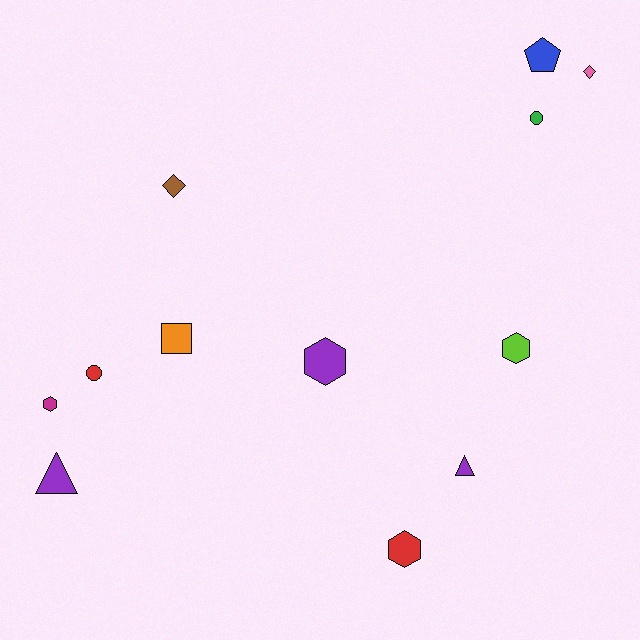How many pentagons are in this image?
There is 1 pentagon.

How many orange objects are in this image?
There is 1 orange object.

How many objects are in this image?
There are 12 objects.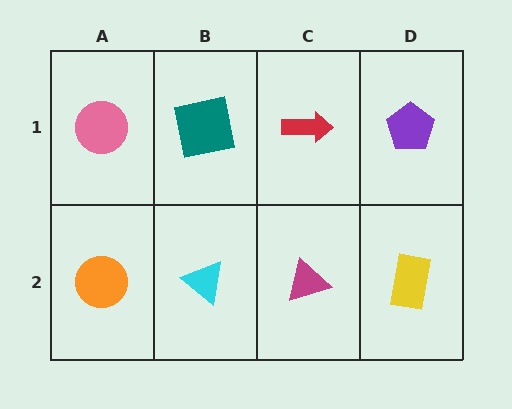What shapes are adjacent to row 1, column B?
A cyan triangle (row 2, column B), a pink circle (row 1, column A), a red arrow (row 1, column C).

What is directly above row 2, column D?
A purple pentagon.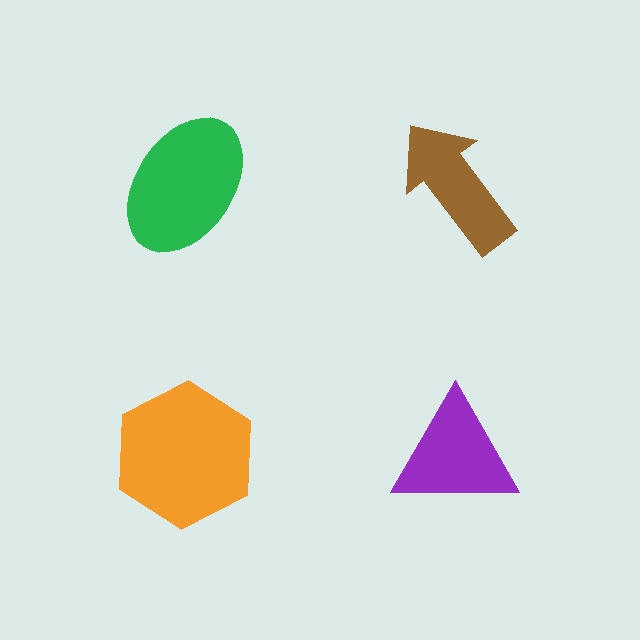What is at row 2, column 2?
A purple triangle.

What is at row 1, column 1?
A green ellipse.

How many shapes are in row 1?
2 shapes.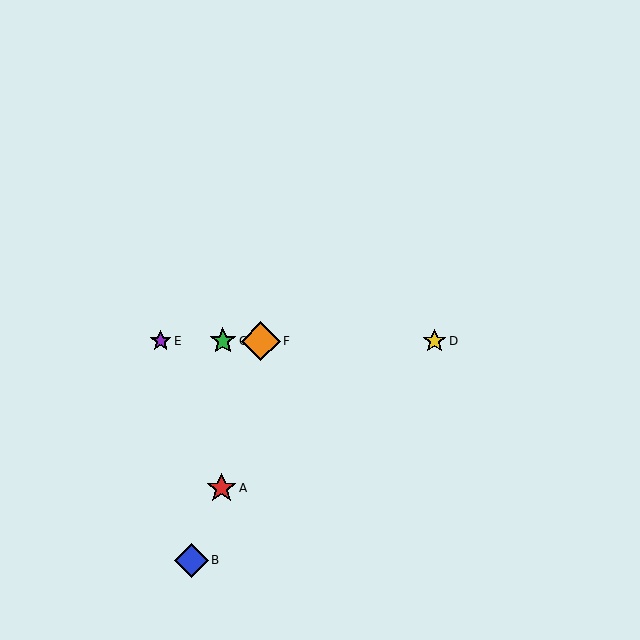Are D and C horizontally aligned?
Yes, both are at y≈341.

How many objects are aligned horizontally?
4 objects (C, D, E, F) are aligned horizontally.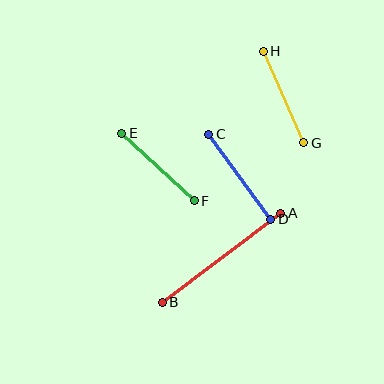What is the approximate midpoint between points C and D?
The midpoint is at approximately (240, 177) pixels.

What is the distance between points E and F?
The distance is approximately 99 pixels.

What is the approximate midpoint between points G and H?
The midpoint is at approximately (284, 97) pixels.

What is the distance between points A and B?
The distance is approximately 148 pixels.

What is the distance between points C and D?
The distance is approximately 105 pixels.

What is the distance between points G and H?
The distance is approximately 100 pixels.